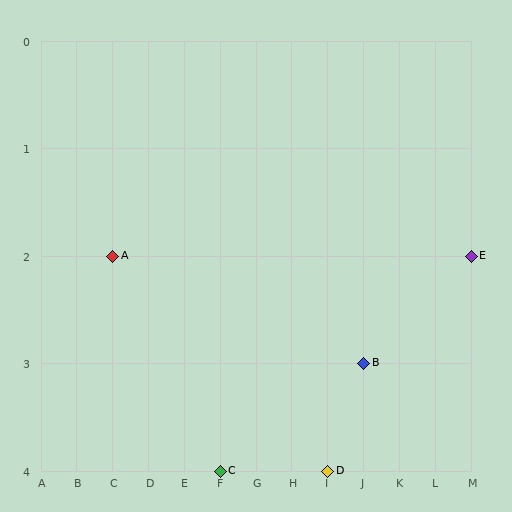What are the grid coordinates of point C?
Point C is at grid coordinates (F, 4).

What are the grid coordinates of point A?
Point A is at grid coordinates (C, 2).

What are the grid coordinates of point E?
Point E is at grid coordinates (M, 2).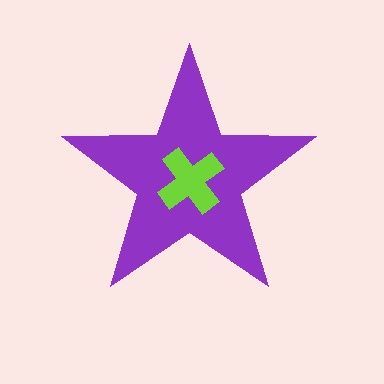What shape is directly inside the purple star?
The lime cross.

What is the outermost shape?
The purple star.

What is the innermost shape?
The lime cross.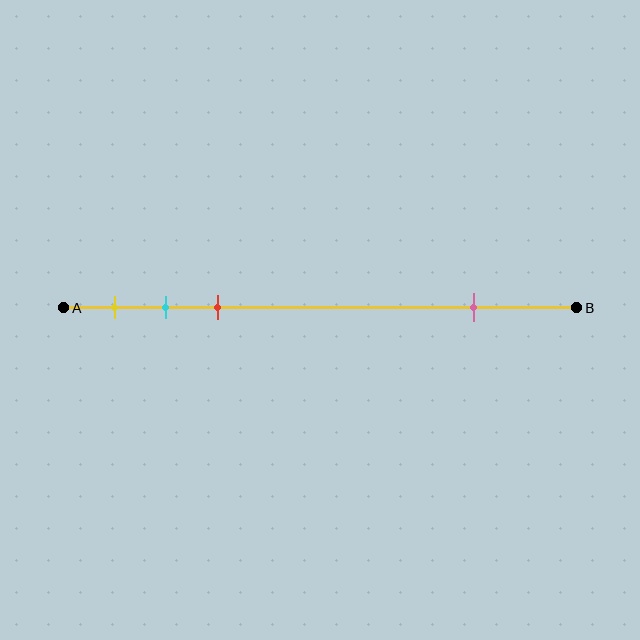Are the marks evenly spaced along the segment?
No, the marks are not evenly spaced.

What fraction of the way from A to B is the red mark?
The red mark is approximately 30% (0.3) of the way from A to B.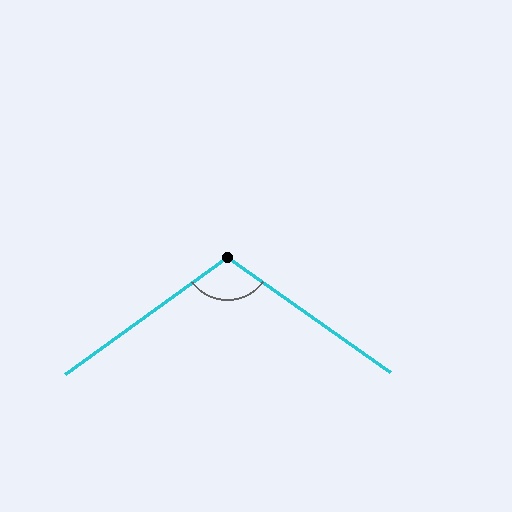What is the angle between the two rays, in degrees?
Approximately 109 degrees.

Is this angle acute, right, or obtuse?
It is obtuse.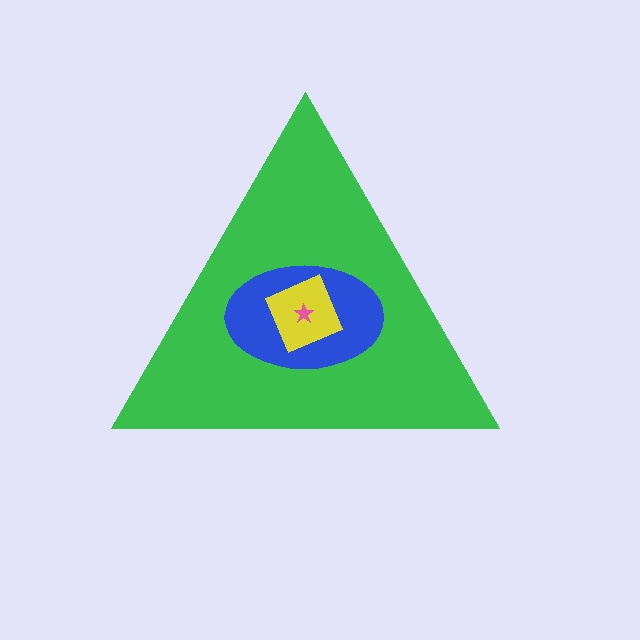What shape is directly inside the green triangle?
The blue ellipse.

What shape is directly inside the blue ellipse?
The yellow diamond.